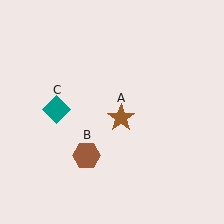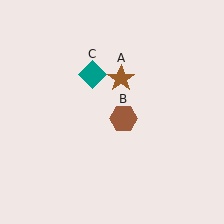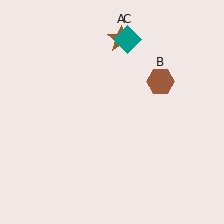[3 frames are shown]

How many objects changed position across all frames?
3 objects changed position: brown star (object A), brown hexagon (object B), teal diamond (object C).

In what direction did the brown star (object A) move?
The brown star (object A) moved up.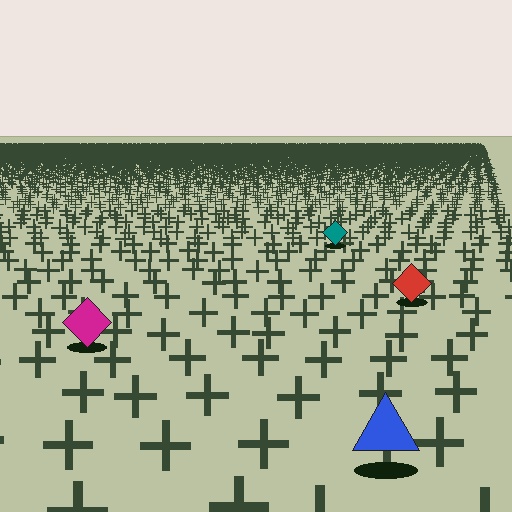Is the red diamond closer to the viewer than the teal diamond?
Yes. The red diamond is closer — you can tell from the texture gradient: the ground texture is coarser near it.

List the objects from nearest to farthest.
From nearest to farthest: the blue triangle, the magenta diamond, the red diamond, the teal diamond.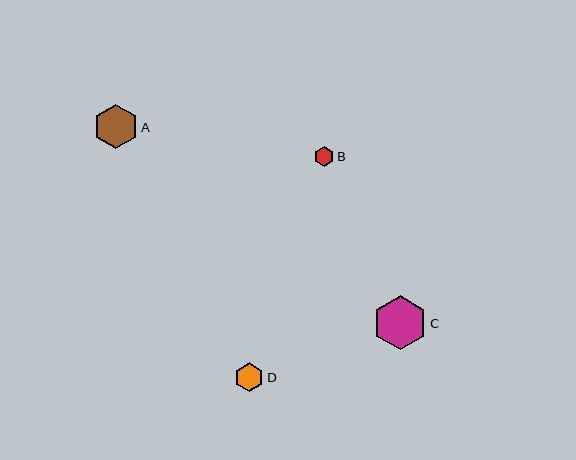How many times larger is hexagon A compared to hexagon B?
Hexagon A is approximately 2.3 times the size of hexagon B.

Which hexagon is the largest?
Hexagon C is the largest with a size of approximately 54 pixels.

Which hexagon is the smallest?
Hexagon B is the smallest with a size of approximately 19 pixels.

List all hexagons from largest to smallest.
From largest to smallest: C, A, D, B.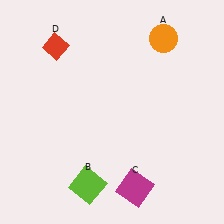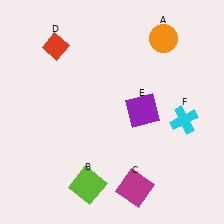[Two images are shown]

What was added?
A purple square (E), a cyan cross (F) were added in Image 2.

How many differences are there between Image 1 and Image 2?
There are 2 differences between the two images.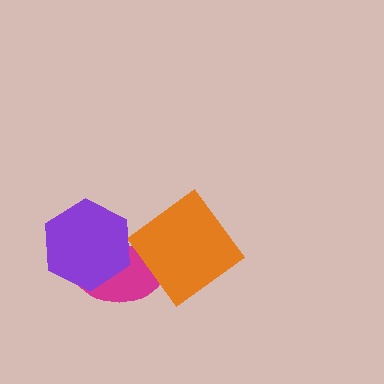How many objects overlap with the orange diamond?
1 object overlaps with the orange diamond.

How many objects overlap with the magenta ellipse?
2 objects overlap with the magenta ellipse.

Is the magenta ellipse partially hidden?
Yes, it is partially covered by another shape.